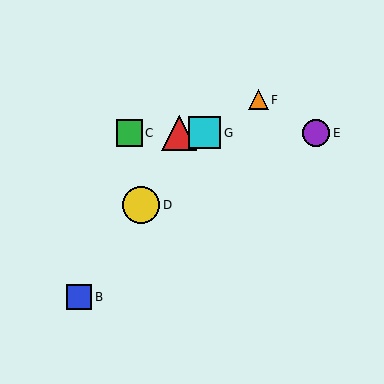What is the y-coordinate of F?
Object F is at y≈100.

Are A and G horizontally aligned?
Yes, both are at y≈133.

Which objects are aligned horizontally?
Objects A, C, E, G are aligned horizontally.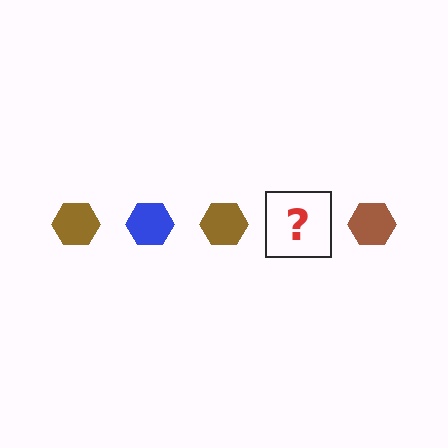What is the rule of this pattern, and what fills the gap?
The rule is that the pattern cycles through brown, blue hexagons. The gap should be filled with a blue hexagon.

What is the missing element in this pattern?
The missing element is a blue hexagon.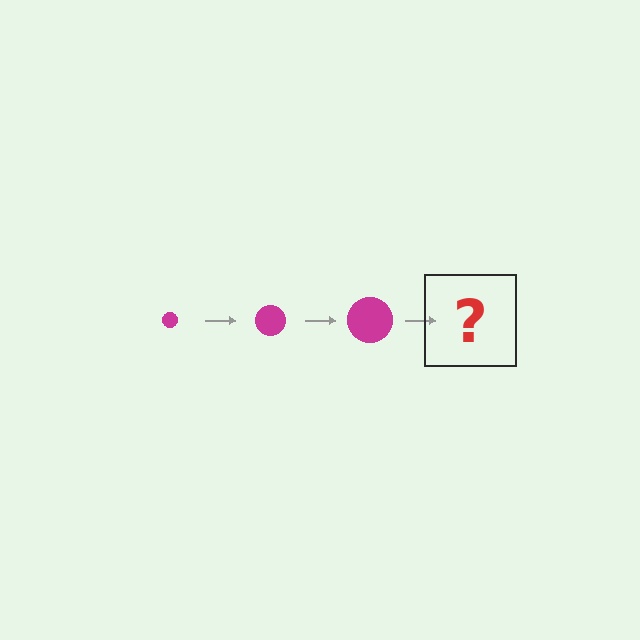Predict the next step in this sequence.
The next step is a magenta circle, larger than the previous one.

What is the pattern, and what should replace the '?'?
The pattern is that the circle gets progressively larger each step. The '?' should be a magenta circle, larger than the previous one.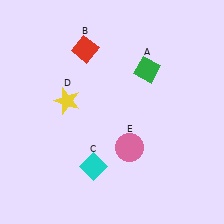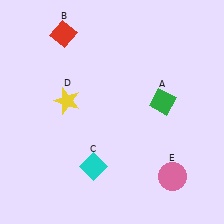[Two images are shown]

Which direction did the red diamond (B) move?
The red diamond (B) moved left.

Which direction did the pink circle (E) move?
The pink circle (E) moved right.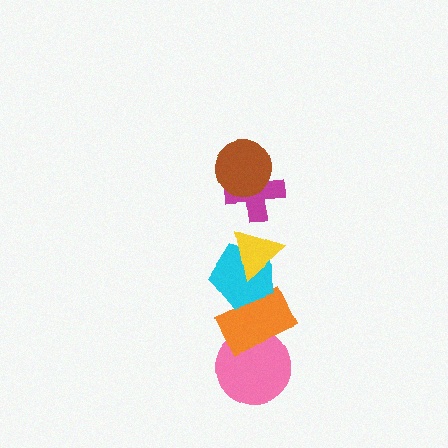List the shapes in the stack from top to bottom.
From top to bottom: the brown circle, the magenta cross, the yellow triangle, the cyan pentagon, the orange rectangle, the pink circle.